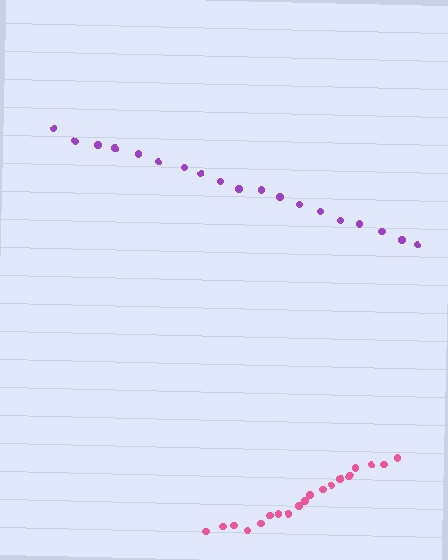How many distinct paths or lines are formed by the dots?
There are 2 distinct paths.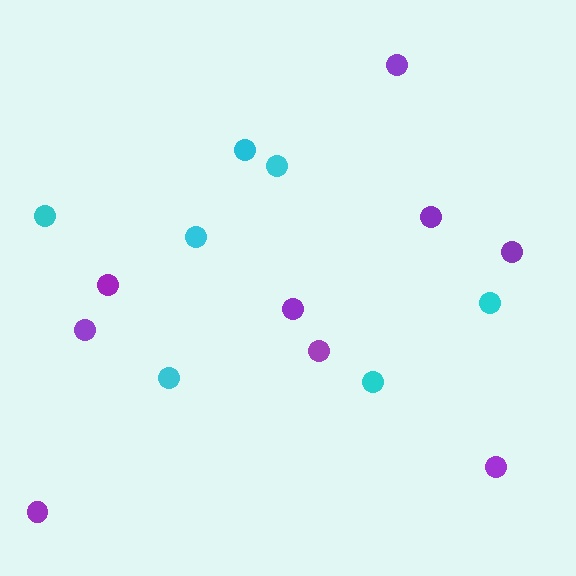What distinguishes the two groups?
There are 2 groups: one group of cyan circles (7) and one group of purple circles (9).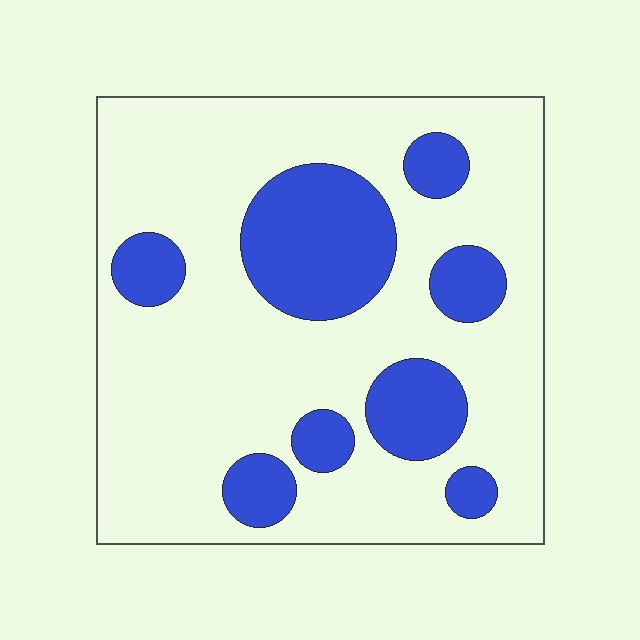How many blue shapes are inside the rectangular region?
8.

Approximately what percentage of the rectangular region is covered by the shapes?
Approximately 25%.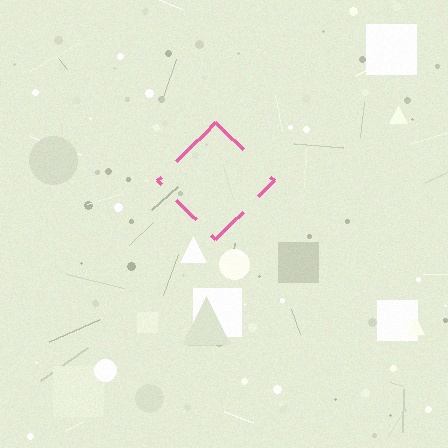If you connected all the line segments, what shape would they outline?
They would outline a diamond.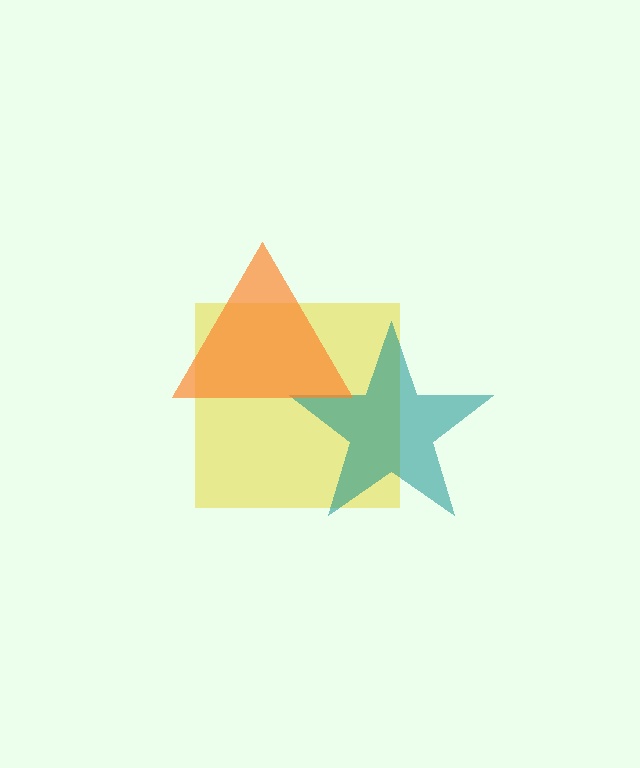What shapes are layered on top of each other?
The layered shapes are: a yellow square, a teal star, an orange triangle.